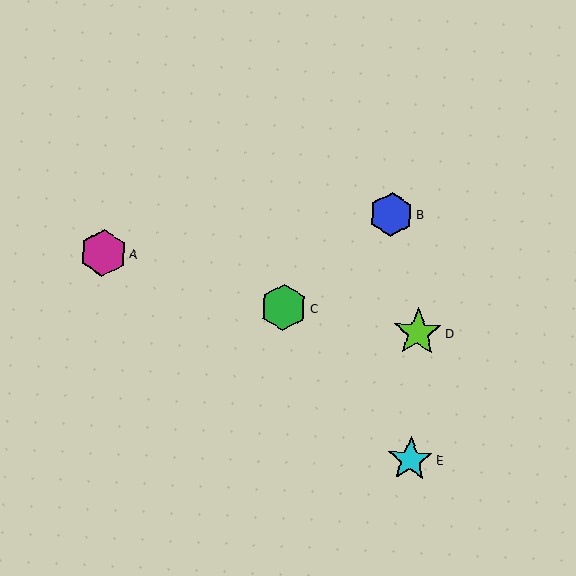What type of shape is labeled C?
Shape C is a green hexagon.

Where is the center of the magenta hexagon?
The center of the magenta hexagon is at (103, 253).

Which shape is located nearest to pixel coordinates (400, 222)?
The blue hexagon (labeled B) at (391, 214) is nearest to that location.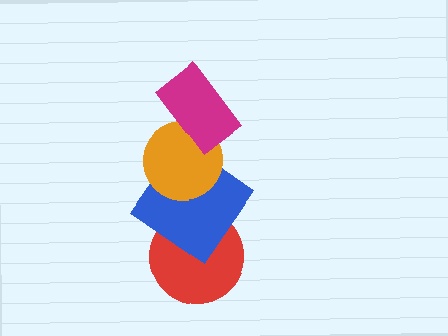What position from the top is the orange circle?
The orange circle is 2nd from the top.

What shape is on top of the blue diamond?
The orange circle is on top of the blue diamond.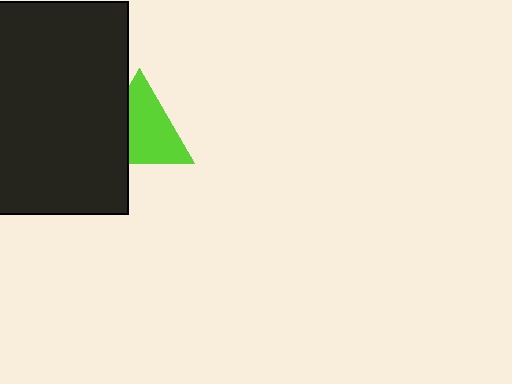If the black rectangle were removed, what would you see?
You would see the complete lime triangle.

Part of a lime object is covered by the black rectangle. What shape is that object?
It is a triangle.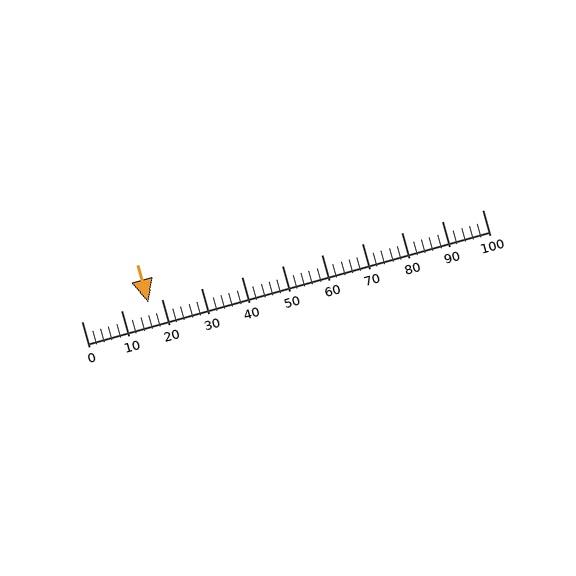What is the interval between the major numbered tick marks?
The major tick marks are spaced 10 units apart.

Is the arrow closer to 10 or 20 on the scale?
The arrow is closer to 20.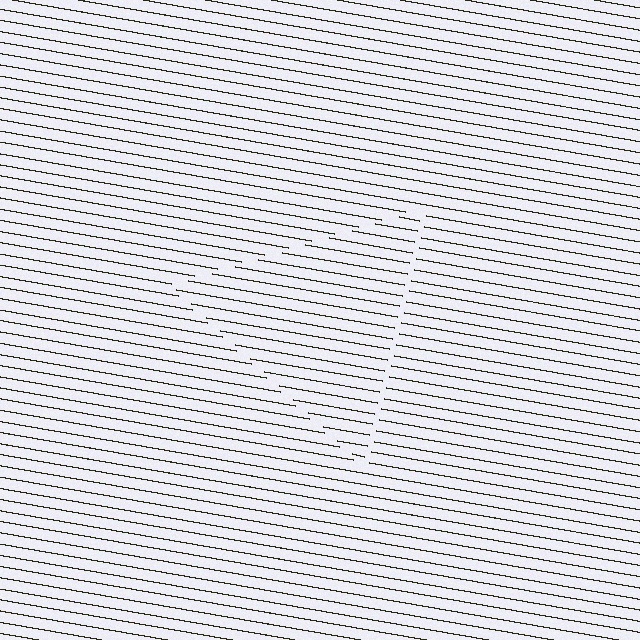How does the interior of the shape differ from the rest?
The interior of the shape contains the same grating, shifted by half a period — the contour is defined by the phase discontinuity where line-ends from the inner and outer gratings abut.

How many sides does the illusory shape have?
3 sides — the line-ends trace a triangle.